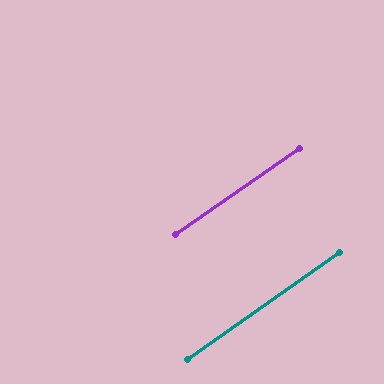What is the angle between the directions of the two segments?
Approximately 0 degrees.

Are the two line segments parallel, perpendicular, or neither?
Parallel — their directions differ by only 0.4°.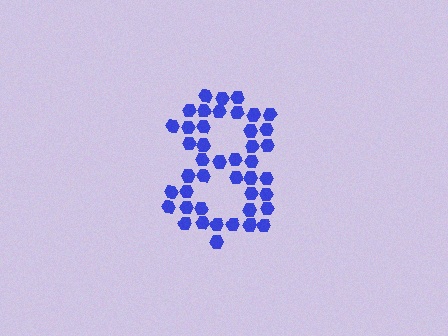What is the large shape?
The large shape is the digit 8.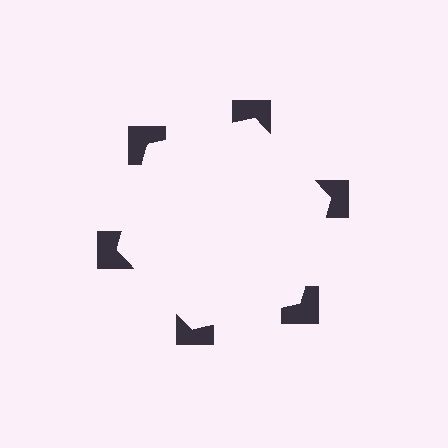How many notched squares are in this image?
There are 6 — one at each vertex of the illusory hexagon.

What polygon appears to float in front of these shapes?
An illusory hexagon — its edges are inferred from the aligned wedge cuts in the notched squares, not physically drawn.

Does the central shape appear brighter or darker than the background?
It typically appears slightly brighter than the background, even though no actual brightness change is drawn.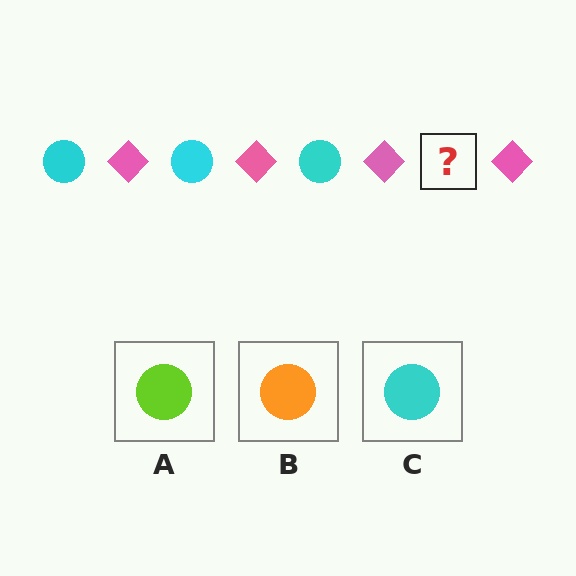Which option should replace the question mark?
Option C.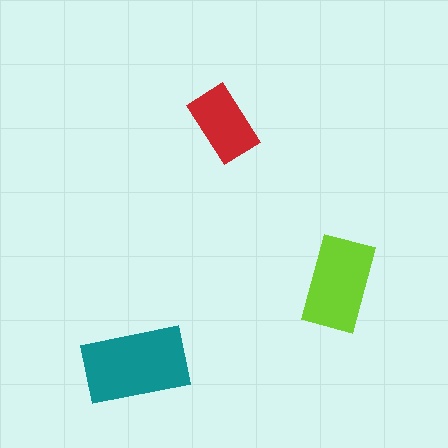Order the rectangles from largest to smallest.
the teal one, the lime one, the red one.